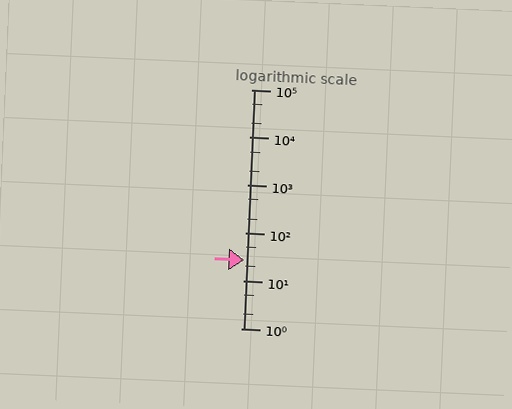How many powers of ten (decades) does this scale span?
The scale spans 5 decades, from 1 to 100000.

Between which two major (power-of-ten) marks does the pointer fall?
The pointer is between 10 and 100.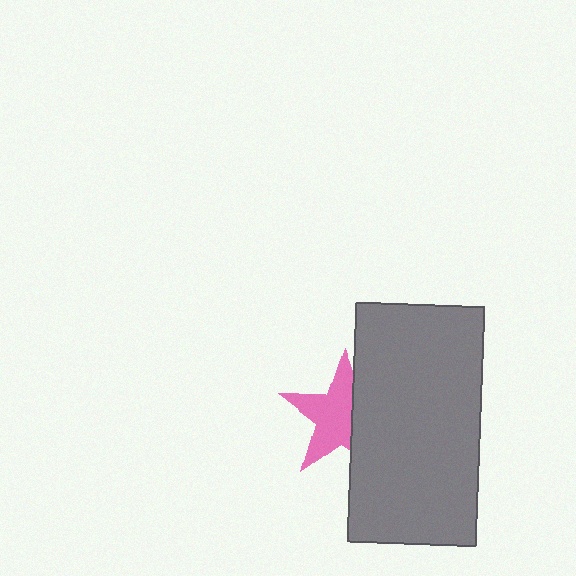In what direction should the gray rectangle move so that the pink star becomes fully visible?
The gray rectangle should move right. That is the shortest direction to clear the overlap and leave the pink star fully visible.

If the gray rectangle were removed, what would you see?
You would see the complete pink star.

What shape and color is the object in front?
The object in front is a gray rectangle.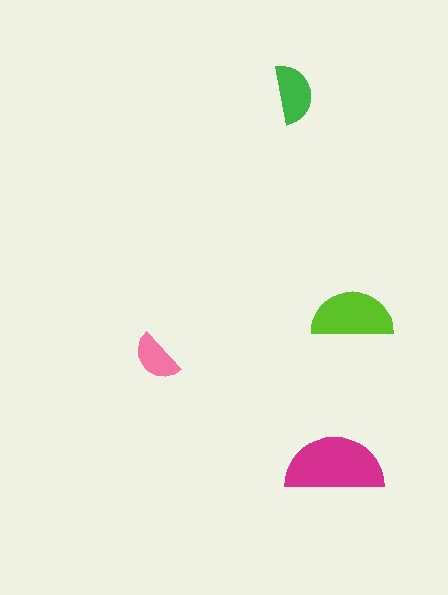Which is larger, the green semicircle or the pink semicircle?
The green one.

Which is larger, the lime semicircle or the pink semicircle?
The lime one.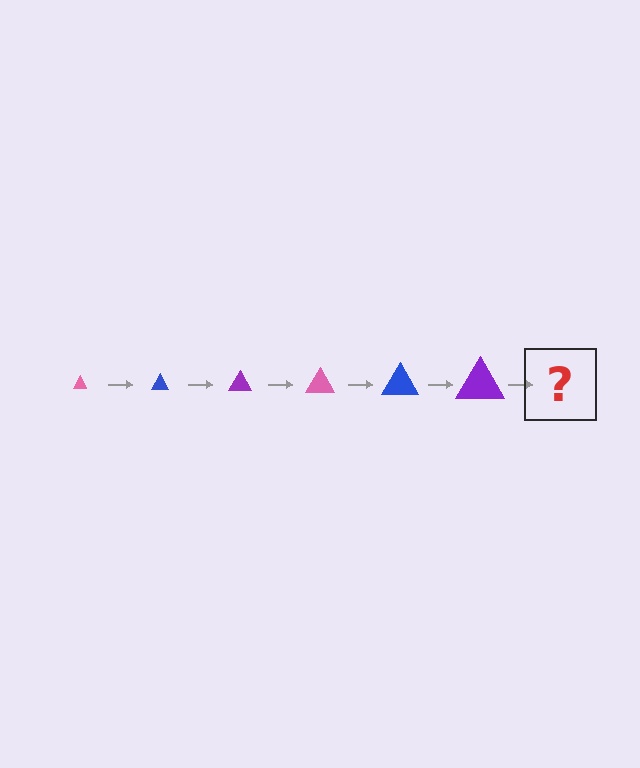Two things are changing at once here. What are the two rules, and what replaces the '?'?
The two rules are that the triangle grows larger each step and the color cycles through pink, blue, and purple. The '?' should be a pink triangle, larger than the previous one.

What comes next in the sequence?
The next element should be a pink triangle, larger than the previous one.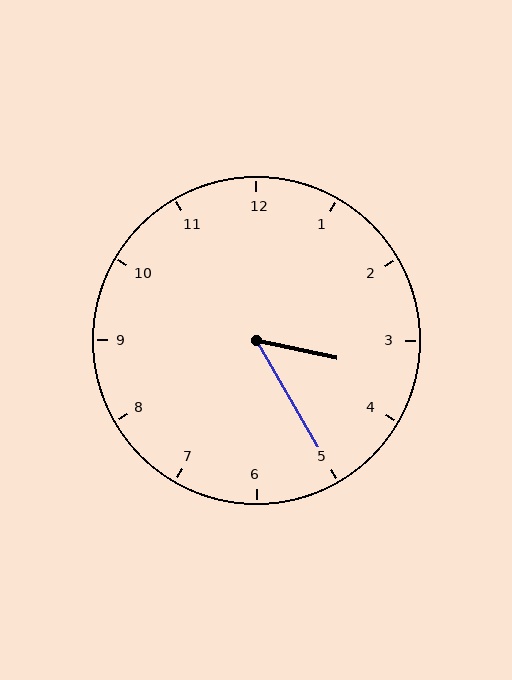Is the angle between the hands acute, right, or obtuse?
It is acute.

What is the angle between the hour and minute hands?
Approximately 48 degrees.